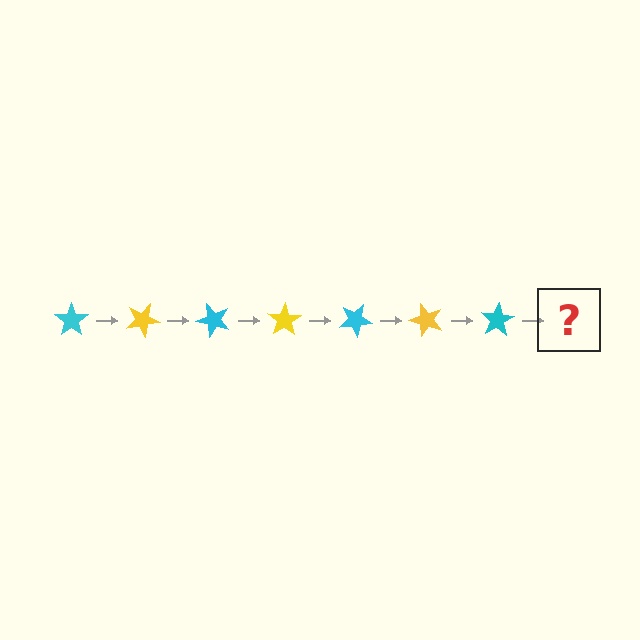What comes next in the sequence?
The next element should be a yellow star, rotated 175 degrees from the start.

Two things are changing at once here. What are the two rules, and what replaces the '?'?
The two rules are that it rotates 25 degrees each step and the color cycles through cyan and yellow. The '?' should be a yellow star, rotated 175 degrees from the start.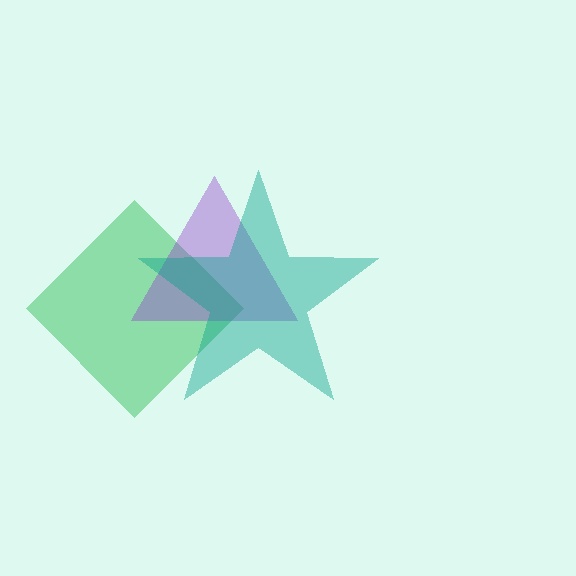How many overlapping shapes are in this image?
There are 3 overlapping shapes in the image.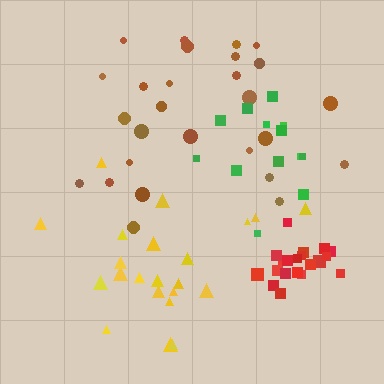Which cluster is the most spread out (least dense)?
Brown.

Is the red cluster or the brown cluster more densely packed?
Red.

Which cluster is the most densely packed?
Red.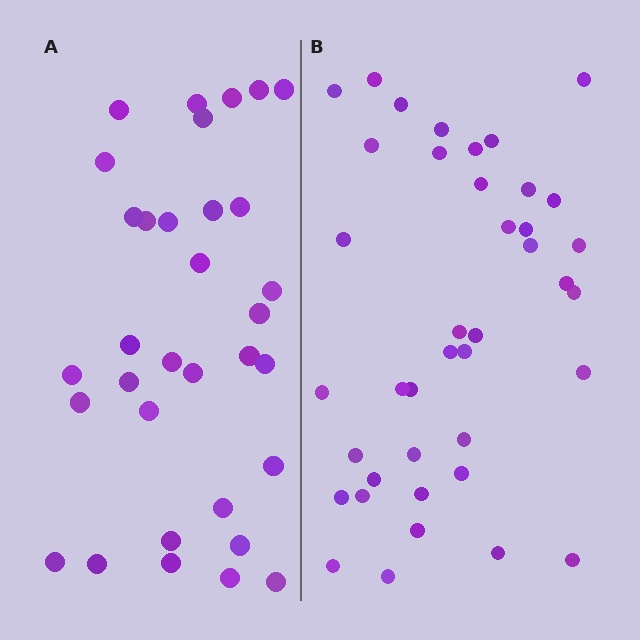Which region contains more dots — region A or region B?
Region B (the right region) has more dots.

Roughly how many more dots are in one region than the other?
Region B has roughly 8 or so more dots than region A.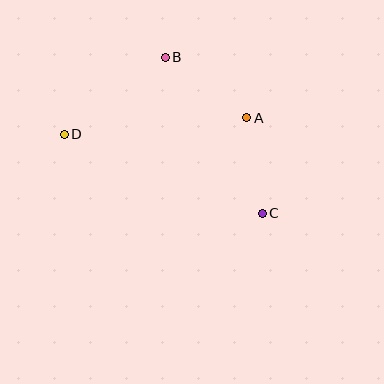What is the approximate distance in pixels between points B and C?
The distance between B and C is approximately 183 pixels.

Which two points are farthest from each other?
Points C and D are farthest from each other.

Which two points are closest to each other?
Points A and C are closest to each other.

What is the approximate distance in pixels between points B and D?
The distance between B and D is approximately 127 pixels.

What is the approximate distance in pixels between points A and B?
The distance between A and B is approximately 101 pixels.